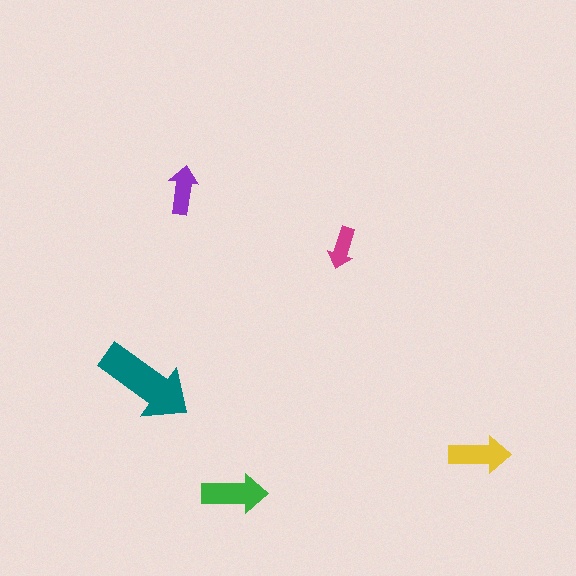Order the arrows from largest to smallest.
the teal one, the green one, the yellow one, the purple one, the magenta one.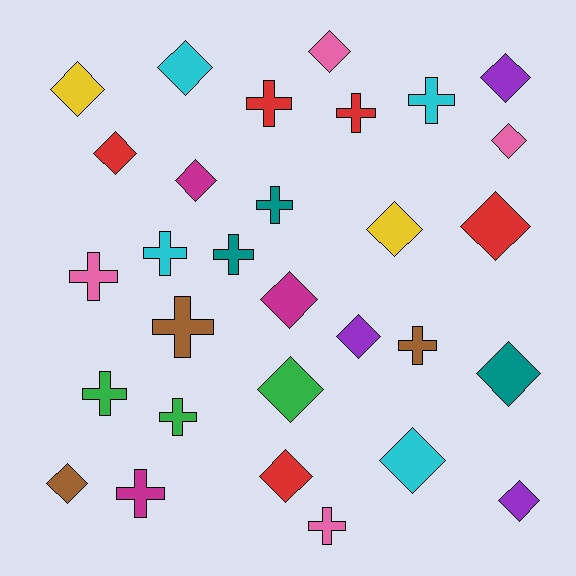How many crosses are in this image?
There are 13 crosses.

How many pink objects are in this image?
There are 4 pink objects.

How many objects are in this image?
There are 30 objects.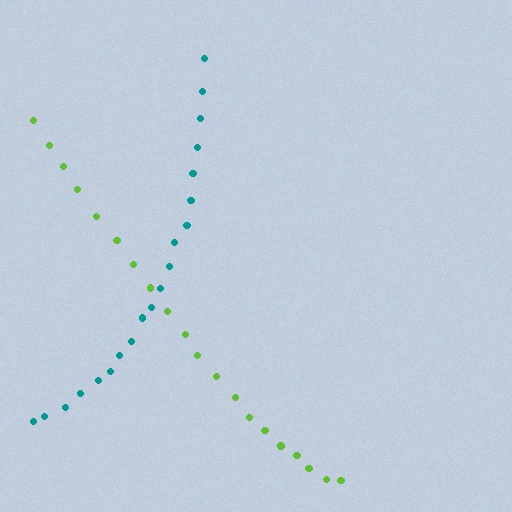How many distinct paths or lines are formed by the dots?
There are 2 distinct paths.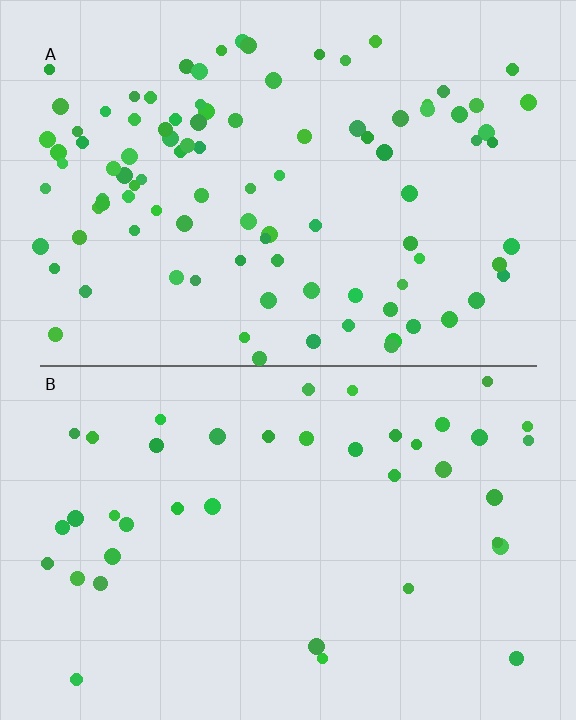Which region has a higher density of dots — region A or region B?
A (the top).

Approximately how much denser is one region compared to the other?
Approximately 2.5× — region A over region B.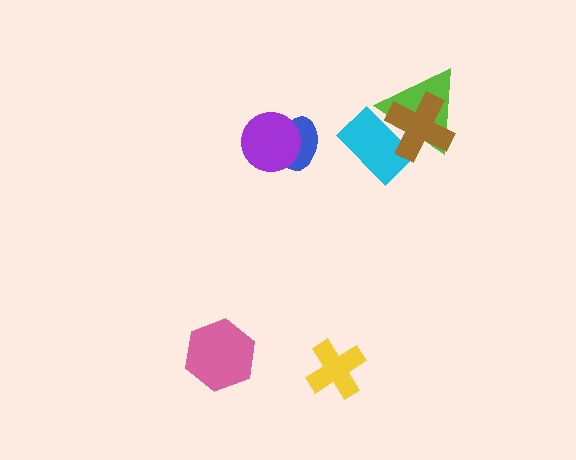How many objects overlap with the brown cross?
2 objects overlap with the brown cross.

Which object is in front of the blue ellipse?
The purple circle is in front of the blue ellipse.